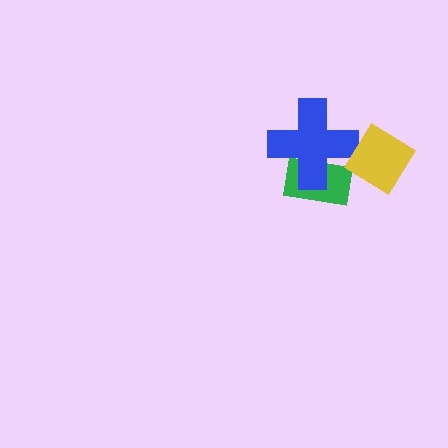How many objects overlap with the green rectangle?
1 object overlaps with the green rectangle.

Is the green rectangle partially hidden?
Yes, it is partially covered by another shape.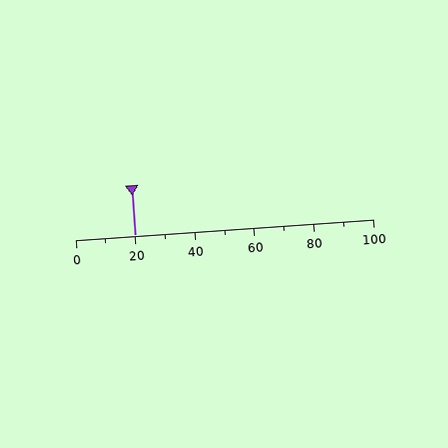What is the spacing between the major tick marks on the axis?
The major ticks are spaced 20 apart.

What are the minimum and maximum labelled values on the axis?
The axis runs from 0 to 100.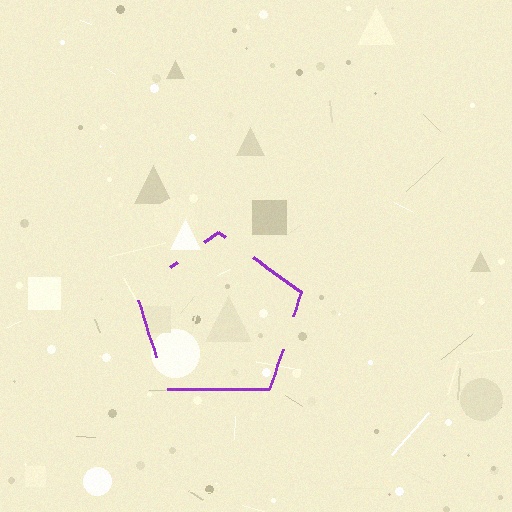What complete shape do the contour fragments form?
The contour fragments form a pentagon.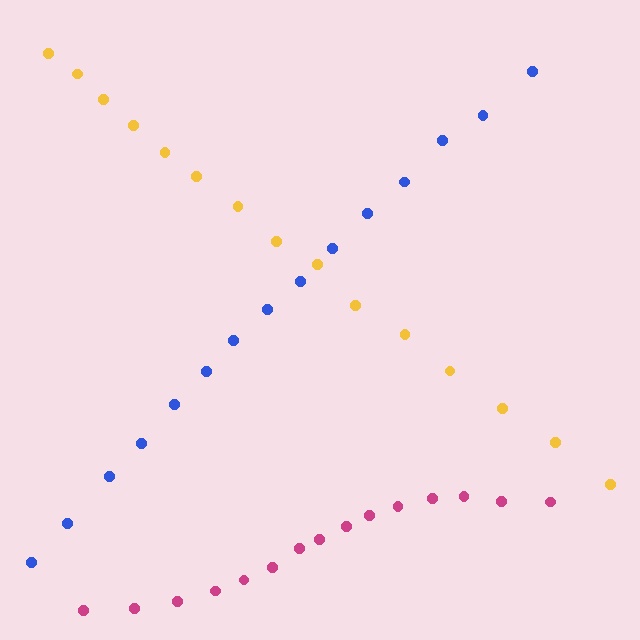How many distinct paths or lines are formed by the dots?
There are 3 distinct paths.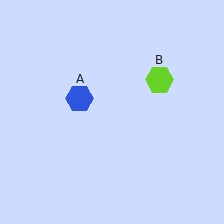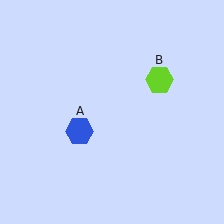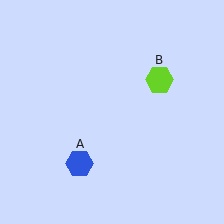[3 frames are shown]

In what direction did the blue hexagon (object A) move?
The blue hexagon (object A) moved down.